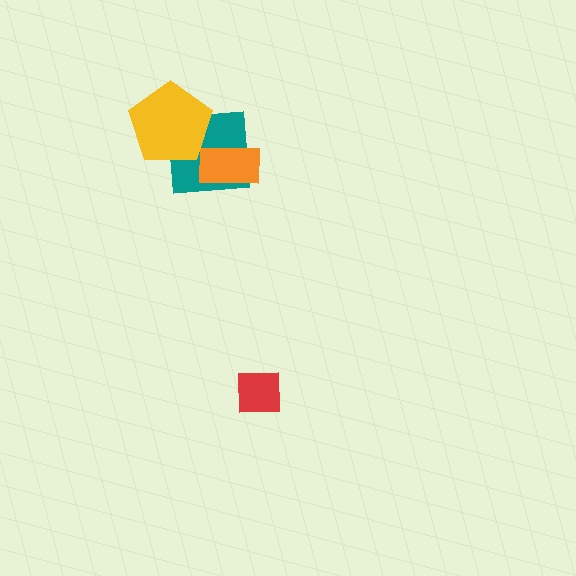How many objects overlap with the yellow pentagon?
1 object overlaps with the yellow pentagon.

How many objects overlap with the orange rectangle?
1 object overlaps with the orange rectangle.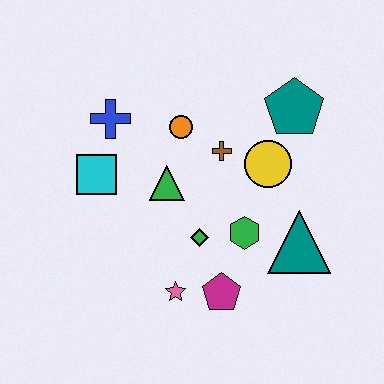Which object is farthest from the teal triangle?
The blue cross is farthest from the teal triangle.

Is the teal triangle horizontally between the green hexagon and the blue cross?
No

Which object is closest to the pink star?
The magenta pentagon is closest to the pink star.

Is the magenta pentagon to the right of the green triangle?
Yes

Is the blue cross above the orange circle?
Yes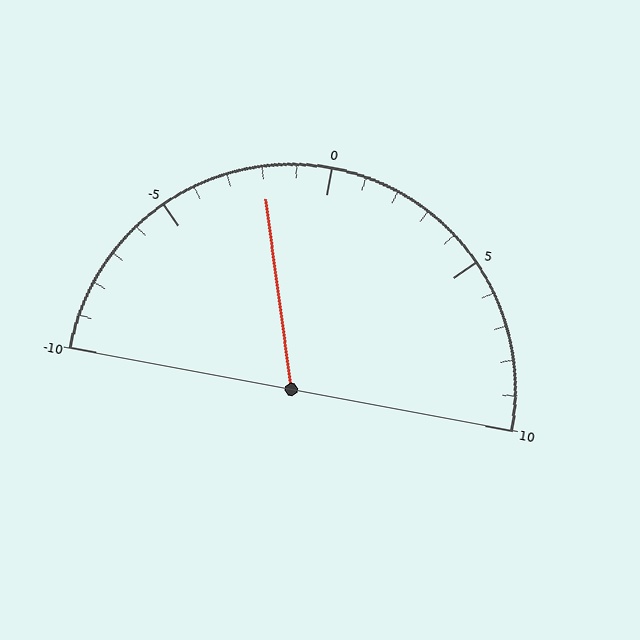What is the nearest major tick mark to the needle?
The nearest major tick mark is 0.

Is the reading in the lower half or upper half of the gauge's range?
The reading is in the lower half of the range (-10 to 10).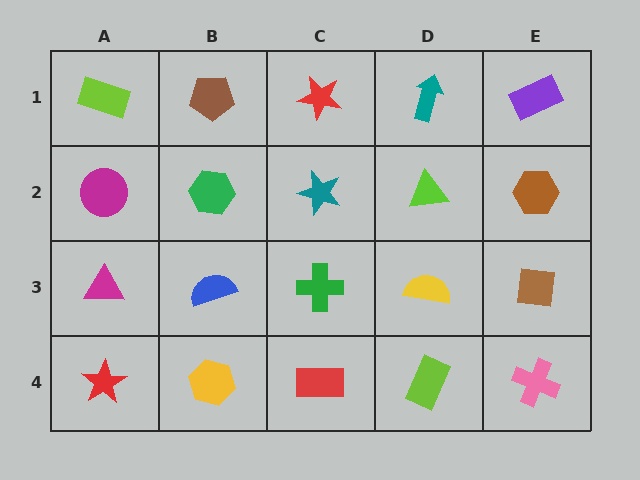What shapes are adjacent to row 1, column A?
A magenta circle (row 2, column A), a brown pentagon (row 1, column B).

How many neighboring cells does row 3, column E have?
3.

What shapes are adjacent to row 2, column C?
A red star (row 1, column C), a green cross (row 3, column C), a green hexagon (row 2, column B), a lime triangle (row 2, column D).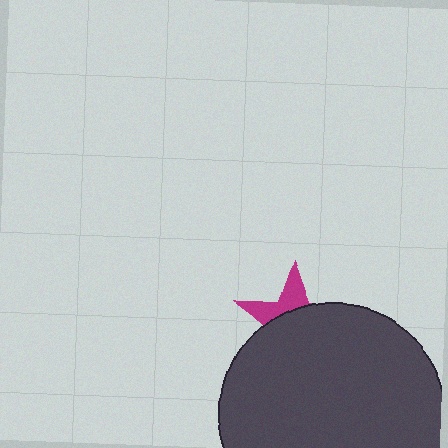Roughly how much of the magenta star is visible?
A small part of it is visible (roughly 32%).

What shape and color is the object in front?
The object in front is a dark gray circle.